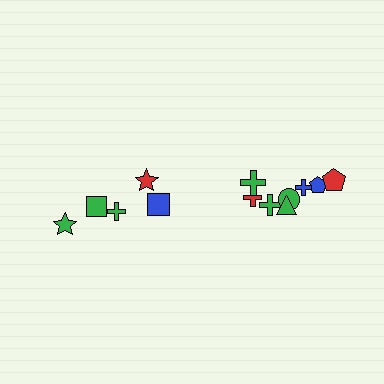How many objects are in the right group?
There are 8 objects.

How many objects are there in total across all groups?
There are 13 objects.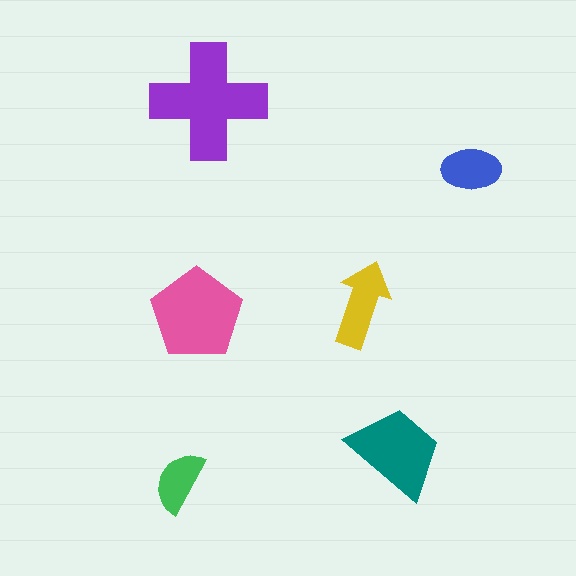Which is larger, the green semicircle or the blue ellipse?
The blue ellipse.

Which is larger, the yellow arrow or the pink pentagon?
The pink pentagon.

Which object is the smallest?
The green semicircle.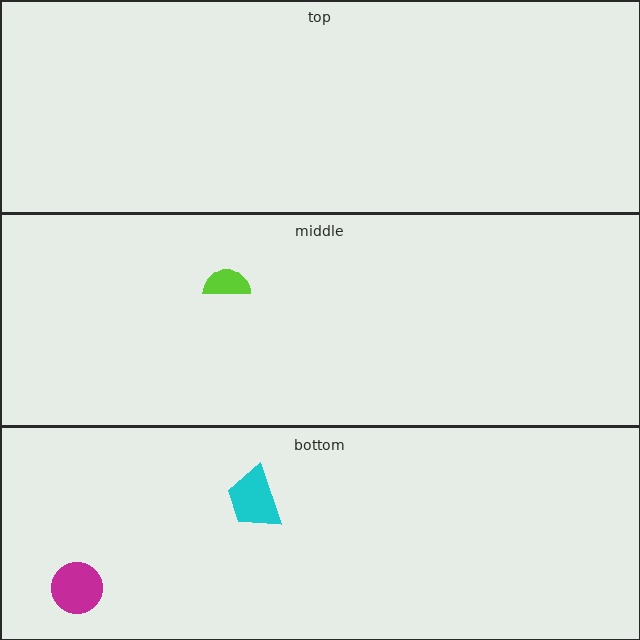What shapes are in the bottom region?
The magenta circle, the cyan trapezoid.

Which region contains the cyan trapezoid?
The bottom region.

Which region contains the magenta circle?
The bottom region.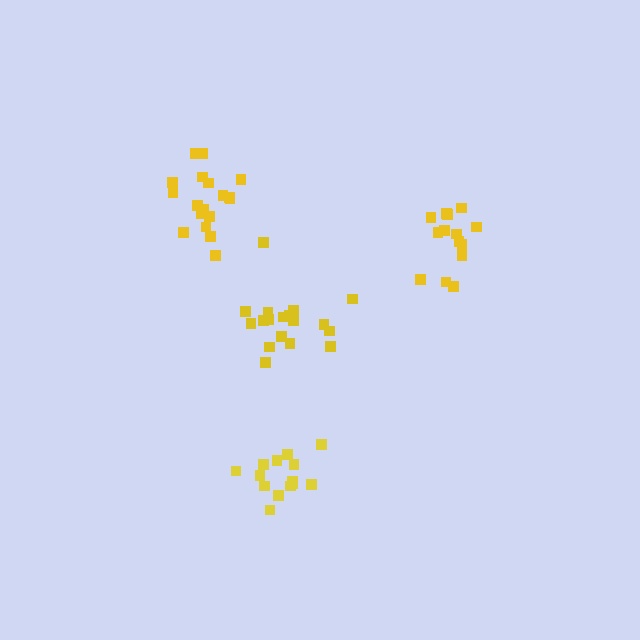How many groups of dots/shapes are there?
There are 4 groups.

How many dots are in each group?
Group 1: 14 dots, Group 2: 14 dots, Group 3: 18 dots, Group 4: 18 dots (64 total).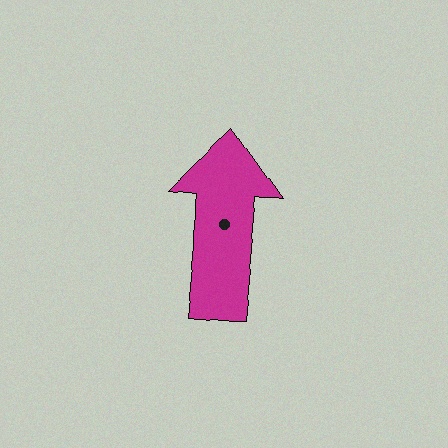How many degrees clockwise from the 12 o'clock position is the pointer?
Approximately 6 degrees.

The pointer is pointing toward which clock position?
Roughly 12 o'clock.